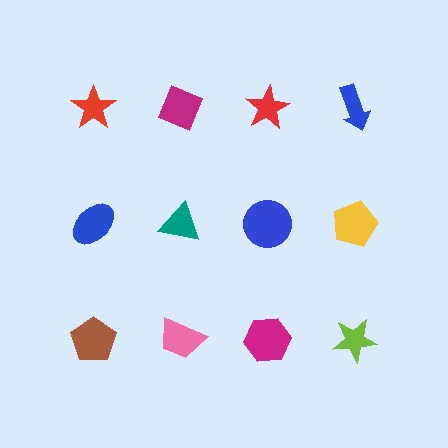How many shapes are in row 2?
4 shapes.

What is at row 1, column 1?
A red star.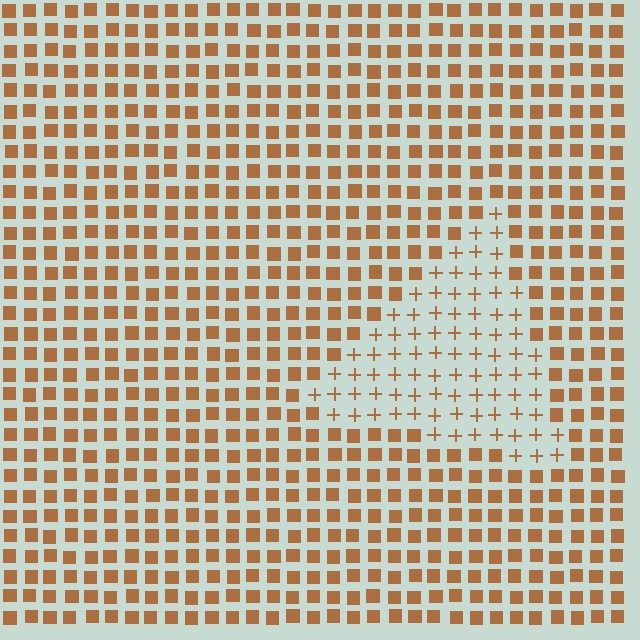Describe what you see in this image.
The image is filled with small brown elements arranged in a uniform grid. A triangle-shaped region contains plus signs, while the surrounding area contains squares. The boundary is defined purely by the change in element shape.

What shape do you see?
I see a triangle.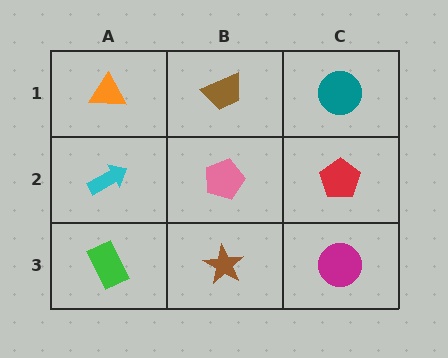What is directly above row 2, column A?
An orange triangle.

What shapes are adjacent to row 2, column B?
A brown trapezoid (row 1, column B), a brown star (row 3, column B), a cyan arrow (row 2, column A), a red pentagon (row 2, column C).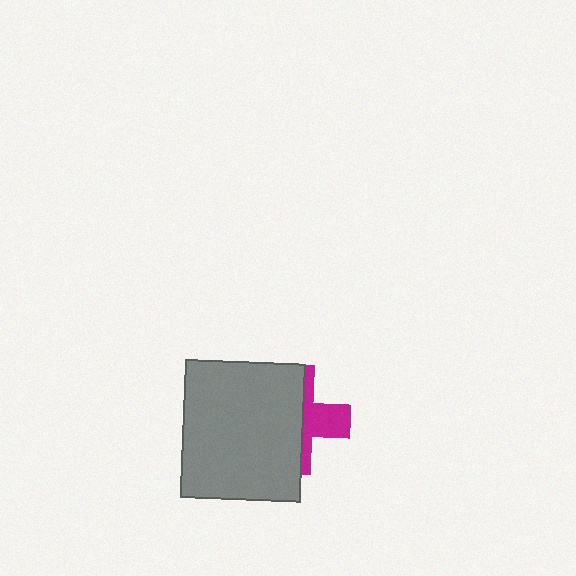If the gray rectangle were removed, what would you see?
You would see the complete magenta cross.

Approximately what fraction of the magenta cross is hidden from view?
Roughly 66% of the magenta cross is hidden behind the gray rectangle.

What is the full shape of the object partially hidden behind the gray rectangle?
The partially hidden object is a magenta cross.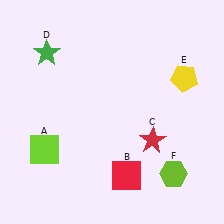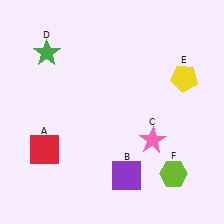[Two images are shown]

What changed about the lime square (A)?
In Image 1, A is lime. In Image 2, it changed to red.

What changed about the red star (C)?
In Image 1, C is red. In Image 2, it changed to pink.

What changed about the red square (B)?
In Image 1, B is red. In Image 2, it changed to purple.